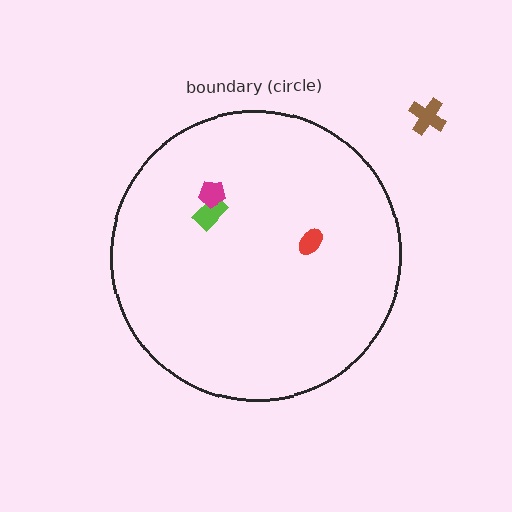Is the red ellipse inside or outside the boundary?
Inside.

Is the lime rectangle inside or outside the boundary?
Inside.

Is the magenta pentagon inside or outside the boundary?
Inside.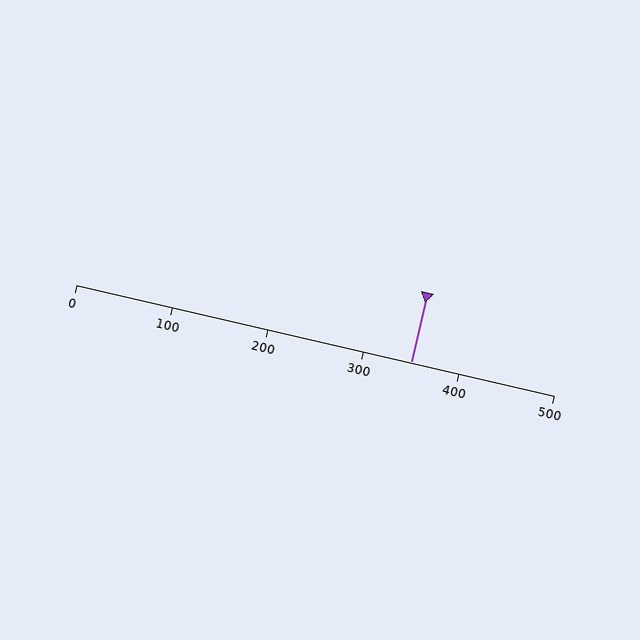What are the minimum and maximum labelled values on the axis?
The axis runs from 0 to 500.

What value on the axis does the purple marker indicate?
The marker indicates approximately 350.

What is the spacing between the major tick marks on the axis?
The major ticks are spaced 100 apart.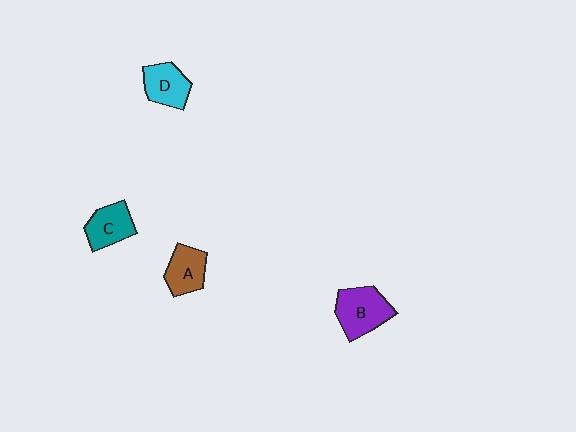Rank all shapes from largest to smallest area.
From largest to smallest: B (purple), D (cyan), C (teal), A (brown).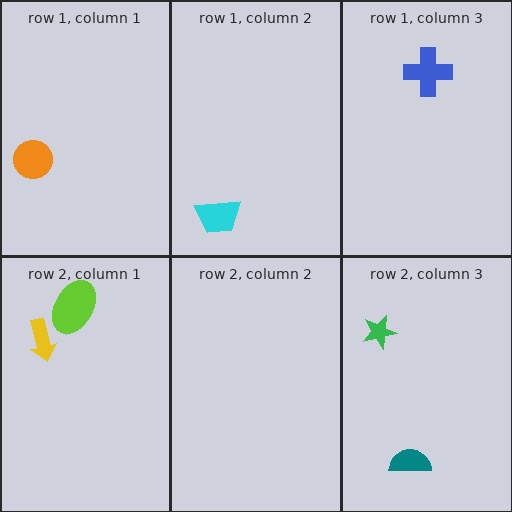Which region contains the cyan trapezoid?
The row 1, column 2 region.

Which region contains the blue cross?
The row 1, column 3 region.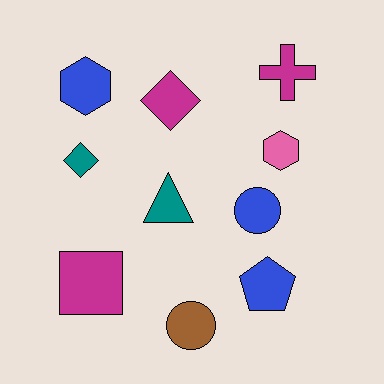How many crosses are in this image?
There is 1 cross.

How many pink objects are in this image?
There is 1 pink object.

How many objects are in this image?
There are 10 objects.